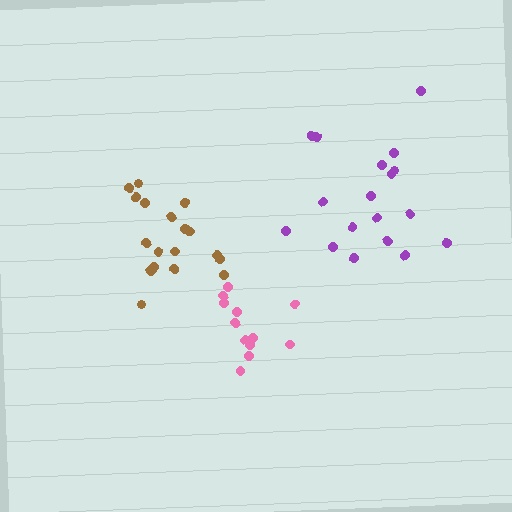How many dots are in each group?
Group 1: 13 dots, Group 2: 18 dots, Group 3: 18 dots (49 total).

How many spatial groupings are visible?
There are 3 spatial groupings.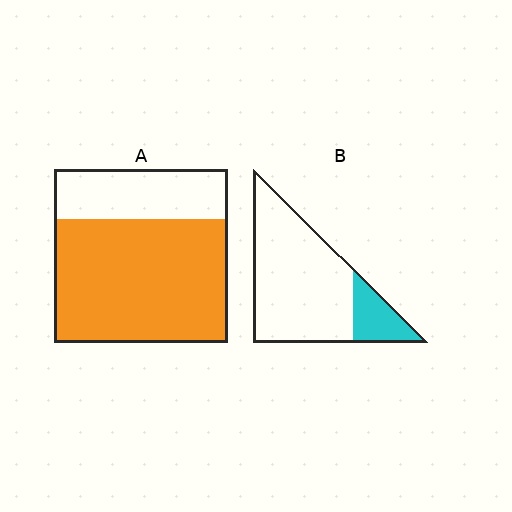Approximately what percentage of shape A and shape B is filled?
A is approximately 70% and B is approximately 20%.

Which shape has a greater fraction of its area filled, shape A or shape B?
Shape A.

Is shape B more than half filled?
No.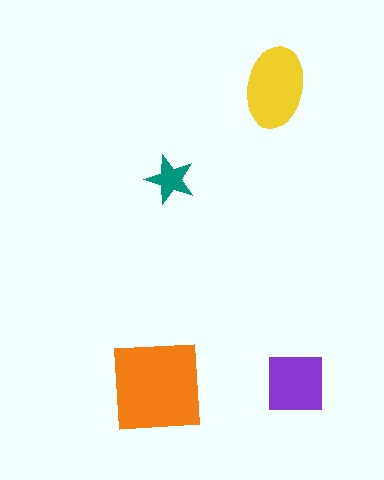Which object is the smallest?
The teal star.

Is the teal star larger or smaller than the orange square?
Smaller.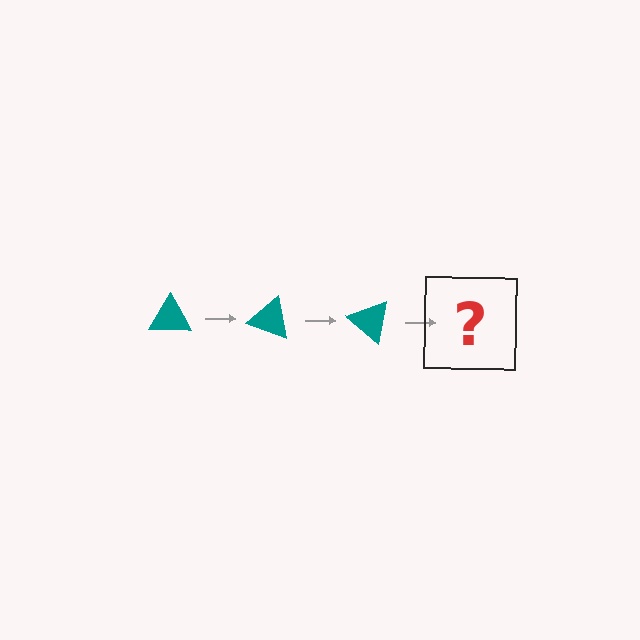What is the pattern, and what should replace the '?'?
The pattern is that the triangle rotates 20 degrees each step. The '?' should be a teal triangle rotated 60 degrees.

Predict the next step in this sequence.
The next step is a teal triangle rotated 60 degrees.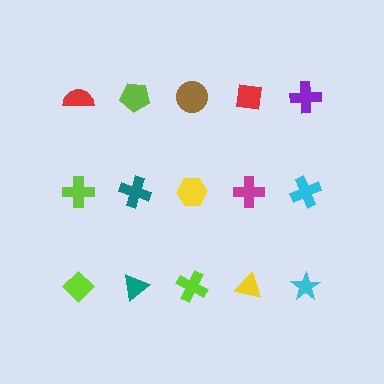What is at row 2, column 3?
A yellow hexagon.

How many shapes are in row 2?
5 shapes.